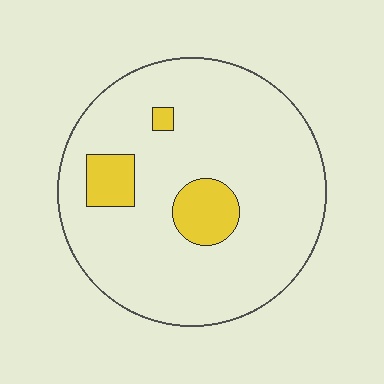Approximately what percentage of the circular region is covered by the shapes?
Approximately 10%.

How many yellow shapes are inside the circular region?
3.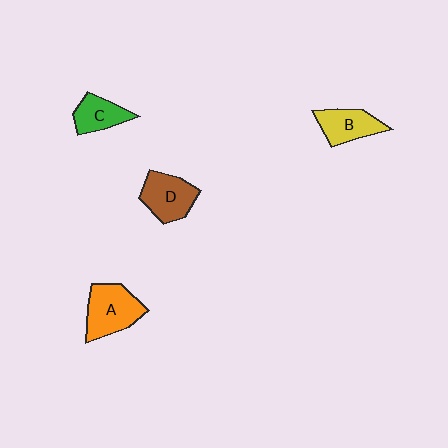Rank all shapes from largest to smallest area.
From largest to smallest: A (orange), D (brown), B (yellow), C (green).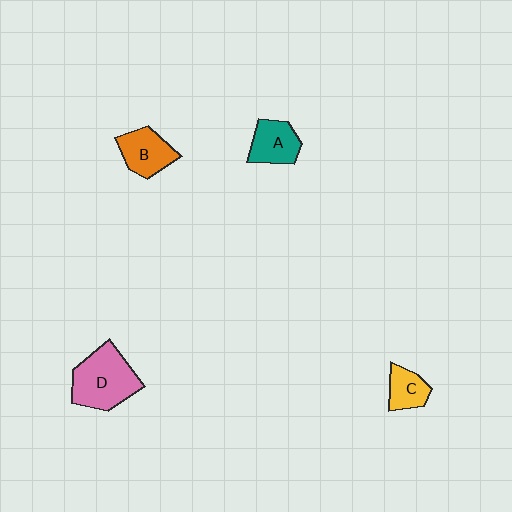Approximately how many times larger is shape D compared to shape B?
Approximately 1.6 times.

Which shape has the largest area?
Shape D (pink).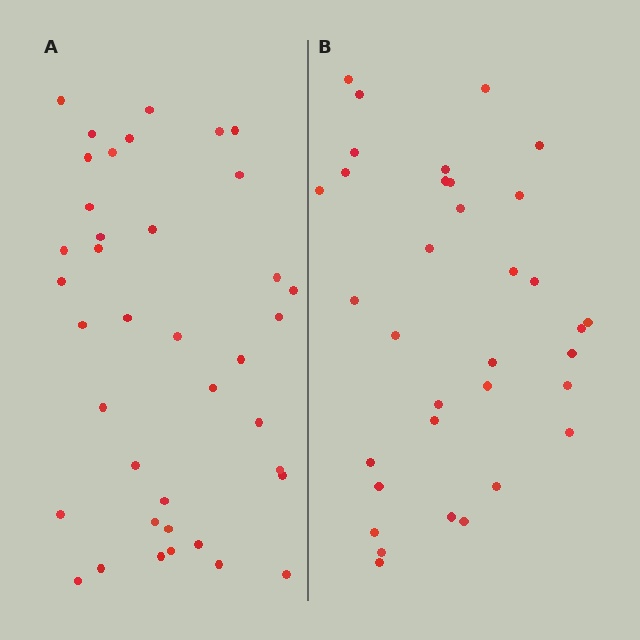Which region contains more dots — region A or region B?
Region A (the left region) has more dots.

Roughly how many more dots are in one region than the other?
Region A has about 5 more dots than region B.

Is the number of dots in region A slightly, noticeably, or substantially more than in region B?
Region A has only slightly more — the two regions are fairly close. The ratio is roughly 1.1 to 1.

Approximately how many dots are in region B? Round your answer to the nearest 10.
About 30 dots. (The exact count is 34, which rounds to 30.)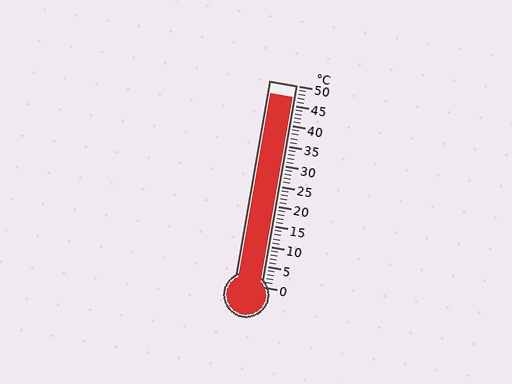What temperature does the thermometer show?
The thermometer shows approximately 47°C.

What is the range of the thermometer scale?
The thermometer scale ranges from 0°C to 50°C.